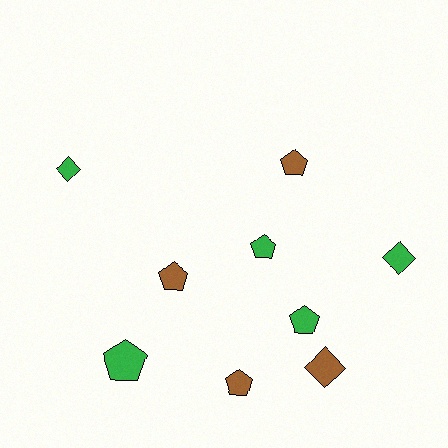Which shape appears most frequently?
Pentagon, with 6 objects.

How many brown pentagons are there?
There are 3 brown pentagons.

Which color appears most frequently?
Green, with 5 objects.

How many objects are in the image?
There are 9 objects.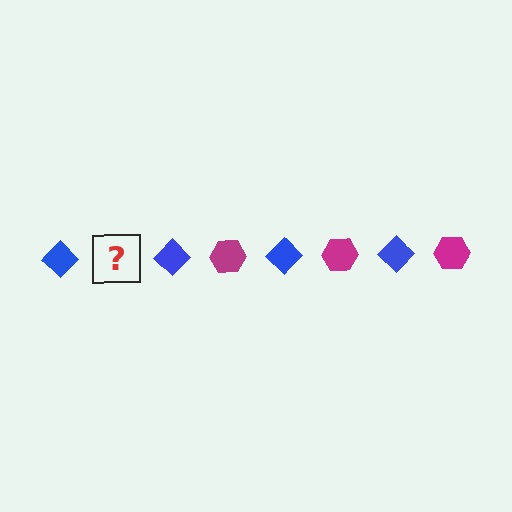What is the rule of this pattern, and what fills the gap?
The rule is that the pattern alternates between blue diamond and magenta hexagon. The gap should be filled with a magenta hexagon.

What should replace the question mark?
The question mark should be replaced with a magenta hexagon.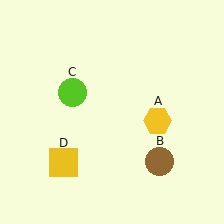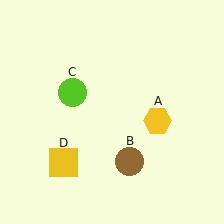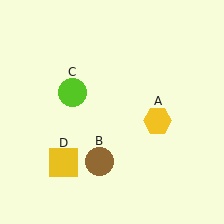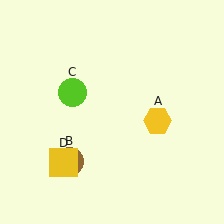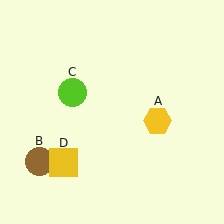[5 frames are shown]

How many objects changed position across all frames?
1 object changed position: brown circle (object B).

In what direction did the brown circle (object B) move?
The brown circle (object B) moved left.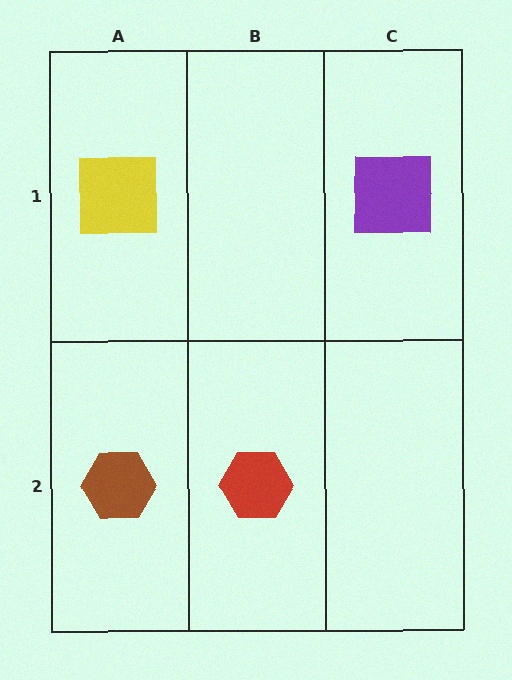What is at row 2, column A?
A brown hexagon.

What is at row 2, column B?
A red hexagon.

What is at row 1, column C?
A purple square.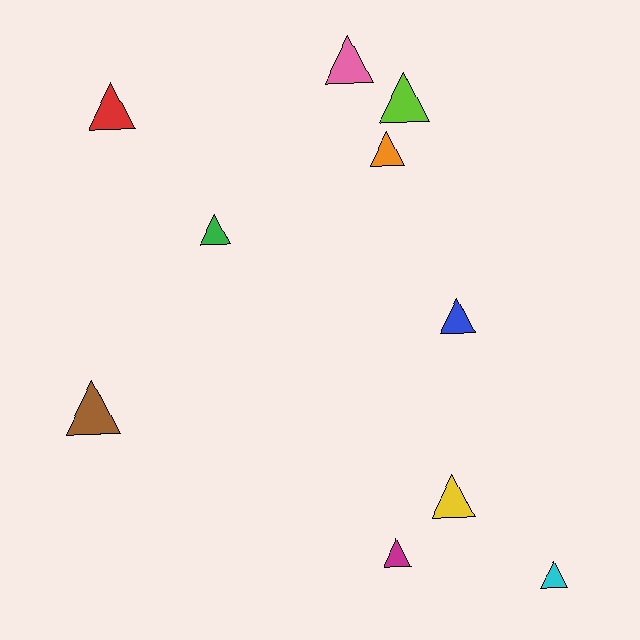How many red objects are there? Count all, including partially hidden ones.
There is 1 red object.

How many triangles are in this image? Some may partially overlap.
There are 10 triangles.